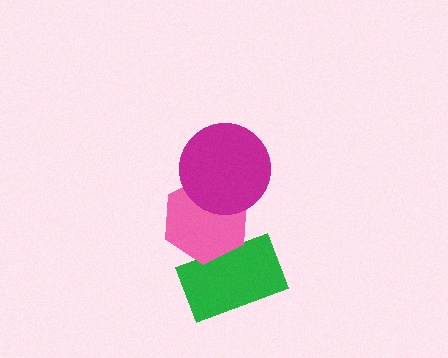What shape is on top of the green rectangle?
The pink hexagon is on top of the green rectangle.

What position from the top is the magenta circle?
The magenta circle is 1st from the top.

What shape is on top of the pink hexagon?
The magenta circle is on top of the pink hexagon.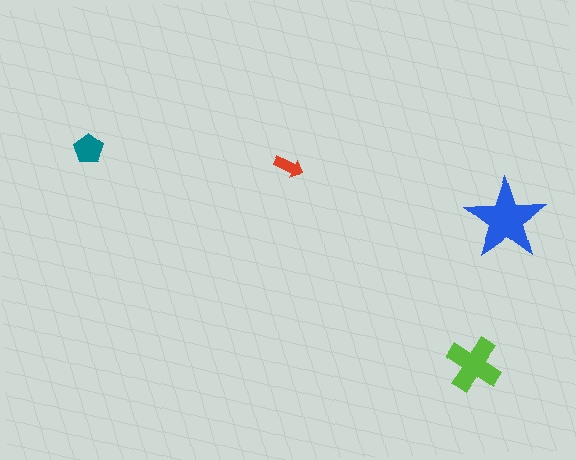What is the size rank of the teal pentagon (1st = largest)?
3rd.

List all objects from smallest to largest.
The red arrow, the teal pentagon, the lime cross, the blue star.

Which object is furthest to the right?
The blue star is rightmost.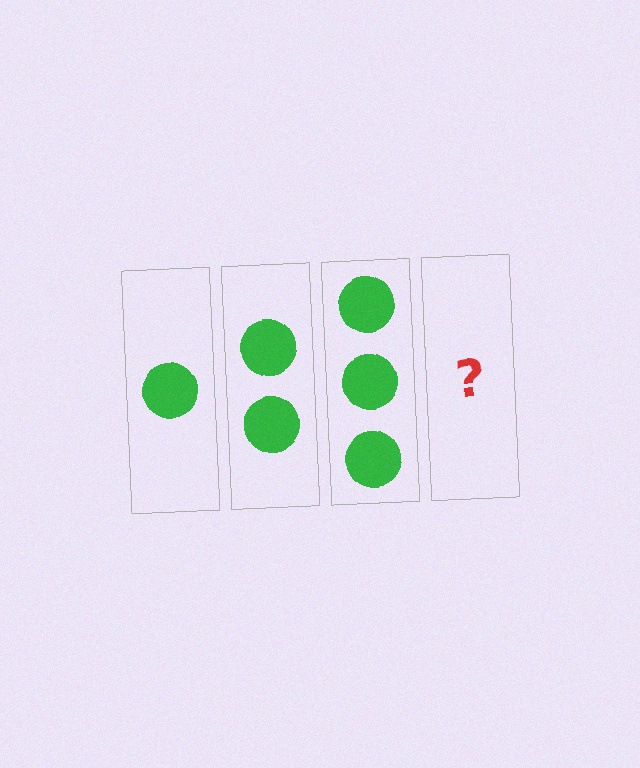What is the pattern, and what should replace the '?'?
The pattern is that each step adds one more circle. The '?' should be 4 circles.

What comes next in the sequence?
The next element should be 4 circles.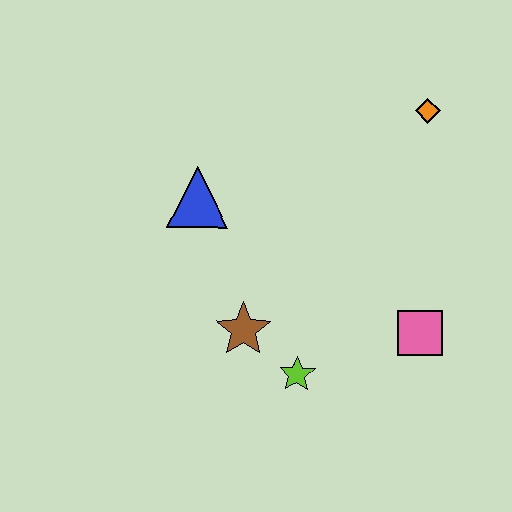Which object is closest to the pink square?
The lime star is closest to the pink square.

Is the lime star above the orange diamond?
No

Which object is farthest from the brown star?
The orange diamond is farthest from the brown star.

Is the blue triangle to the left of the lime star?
Yes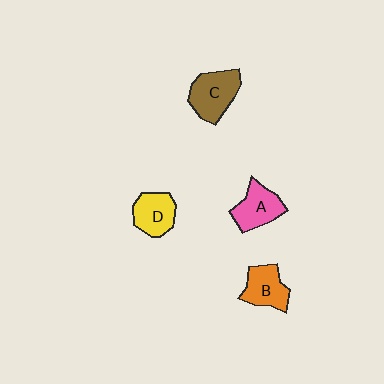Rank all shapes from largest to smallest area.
From largest to smallest: C (brown), A (pink), B (orange), D (yellow).